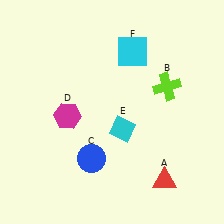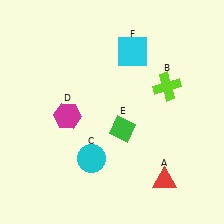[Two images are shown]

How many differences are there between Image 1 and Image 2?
There are 2 differences between the two images.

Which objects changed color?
C changed from blue to cyan. E changed from cyan to green.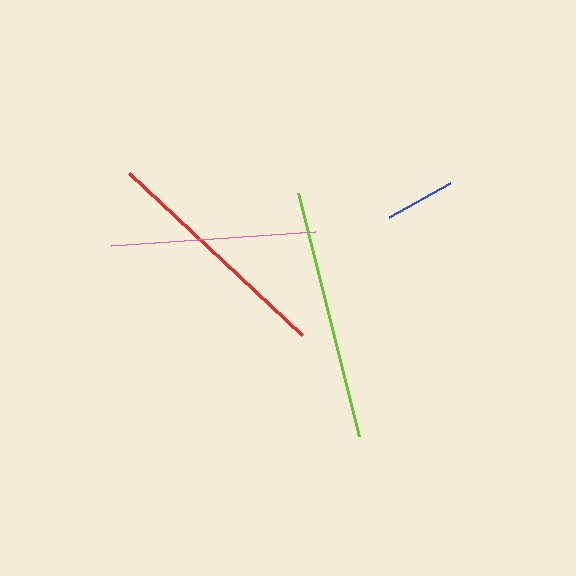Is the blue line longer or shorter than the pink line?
The pink line is longer than the blue line.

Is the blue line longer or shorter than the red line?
The red line is longer than the blue line.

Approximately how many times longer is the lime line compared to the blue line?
The lime line is approximately 3.6 times the length of the blue line.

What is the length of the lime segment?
The lime segment is approximately 250 pixels long.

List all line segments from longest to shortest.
From longest to shortest: lime, red, pink, blue.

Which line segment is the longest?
The lime line is the longest at approximately 250 pixels.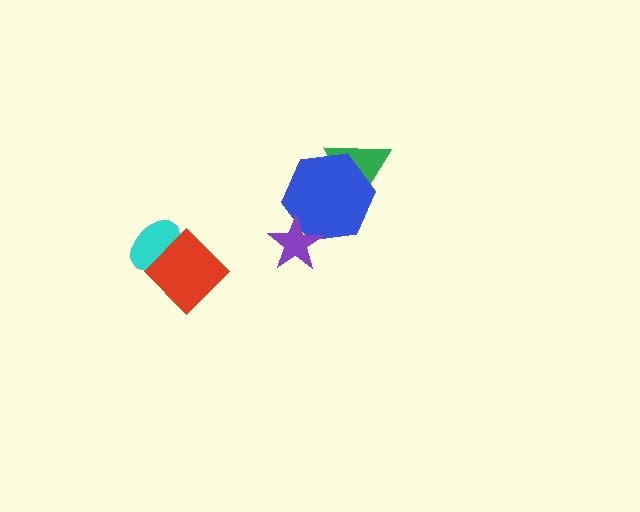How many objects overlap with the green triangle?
1 object overlaps with the green triangle.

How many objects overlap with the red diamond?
1 object overlaps with the red diamond.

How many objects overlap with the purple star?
1 object overlaps with the purple star.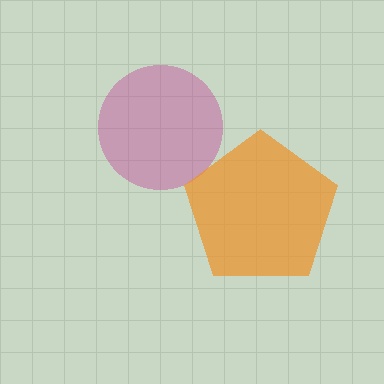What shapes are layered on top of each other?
The layered shapes are: a magenta circle, an orange pentagon.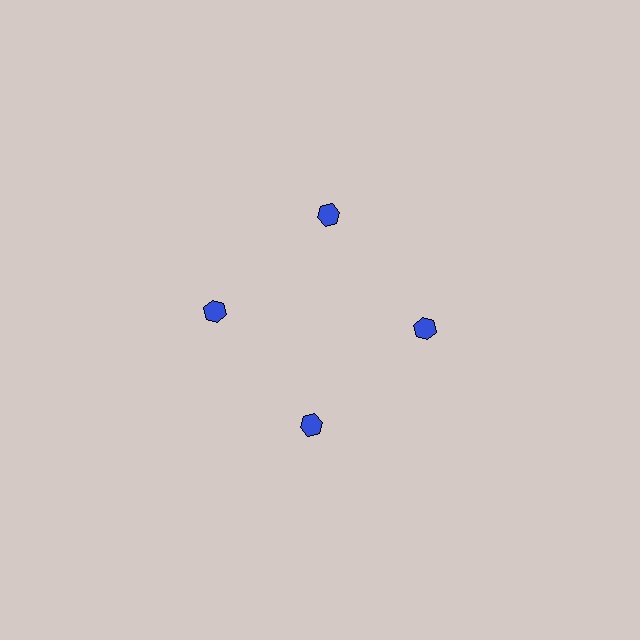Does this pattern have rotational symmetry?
Yes, this pattern has 4-fold rotational symmetry. It looks the same after rotating 90 degrees around the center.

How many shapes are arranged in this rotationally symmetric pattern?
There are 4 shapes, arranged in 4 groups of 1.